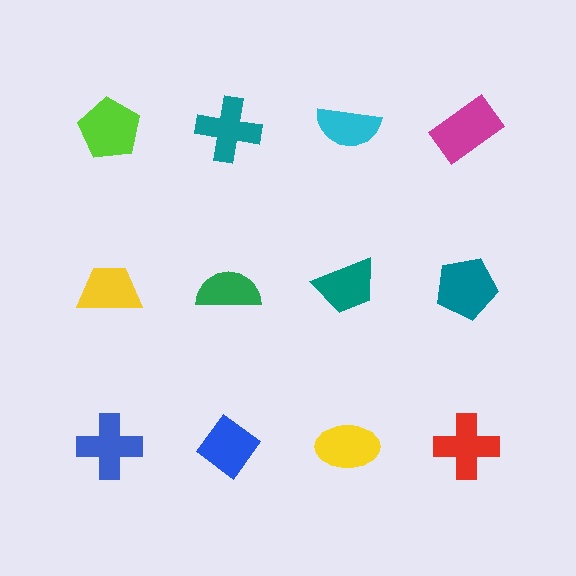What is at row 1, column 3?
A cyan semicircle.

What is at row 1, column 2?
A teal cross.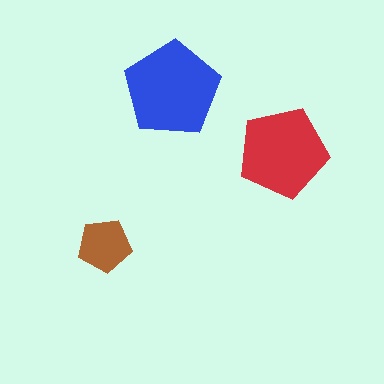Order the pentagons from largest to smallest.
the blue one, the red one, the brown one.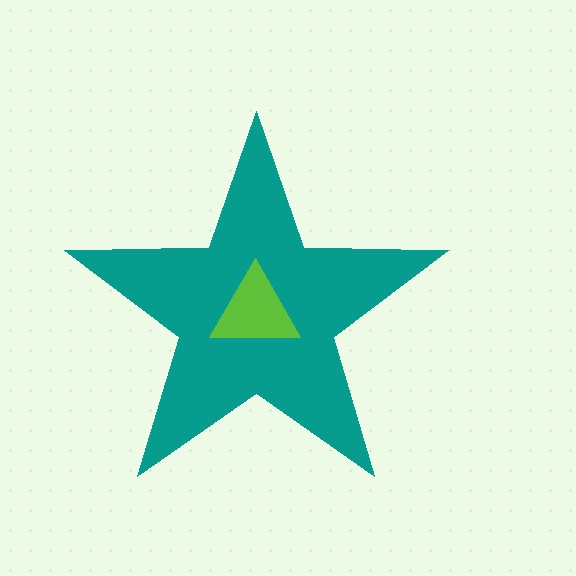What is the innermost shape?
The lime triangle.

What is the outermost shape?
The teal star.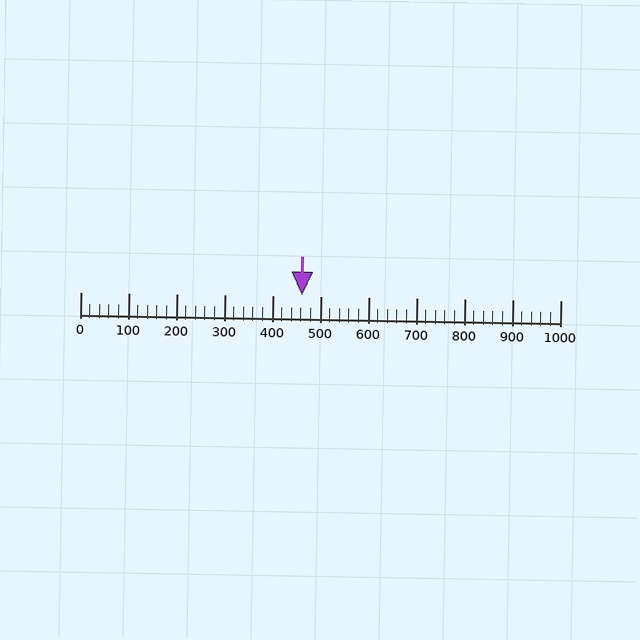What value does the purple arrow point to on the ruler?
The purple arrow points to approximately 462.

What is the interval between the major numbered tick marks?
The major tick marks are spaced 100 units apart.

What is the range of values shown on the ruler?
The ruler shows values from 0 to 1000.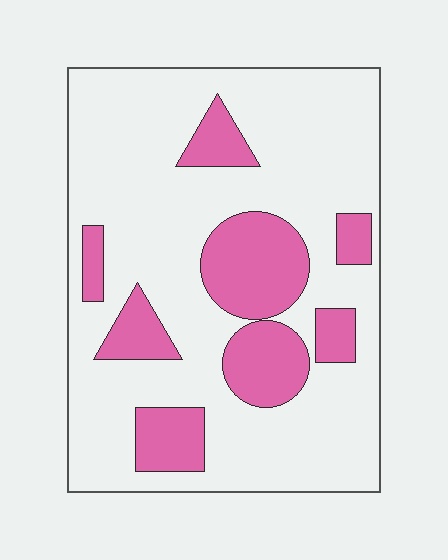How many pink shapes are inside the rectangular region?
8.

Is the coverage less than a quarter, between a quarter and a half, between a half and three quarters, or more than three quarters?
Less than a quarter.